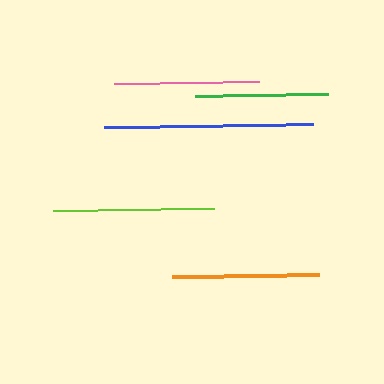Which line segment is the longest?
The blue line is the longest at approximately 209 pixels.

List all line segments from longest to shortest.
From longest to shortest: blue, lime, orange, pink, green.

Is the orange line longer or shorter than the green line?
The orange line is longer than the green line.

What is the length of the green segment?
The green segment is approximately 133 pixels long.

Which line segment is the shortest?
The green line is the shortest at approximately 133 pixels.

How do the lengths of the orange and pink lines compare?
The orange and pink lines are approximately the same length.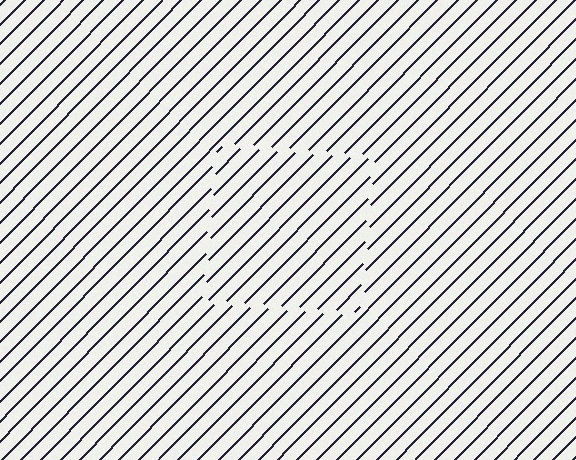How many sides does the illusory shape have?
4 sides — the line-ends trace a square.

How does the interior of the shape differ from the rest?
The interior of the shape contains the same grating, shifted by half a period — the contour is defined by the phase discontinuity where line-ends from the inner and outer gratings abut.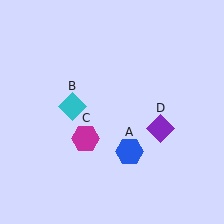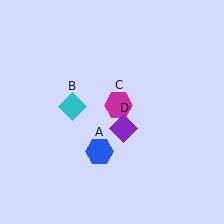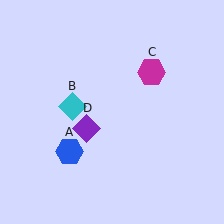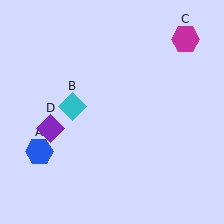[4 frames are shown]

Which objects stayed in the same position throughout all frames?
Cyan diamond (object B) remained stationary.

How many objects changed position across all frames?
3 objects changed position: blue hexagon (object A), magenta hexagon (object C), purple diamond (object D).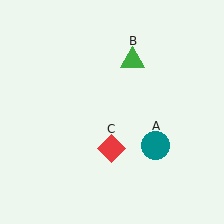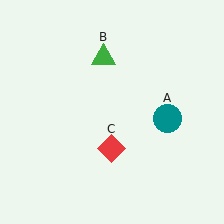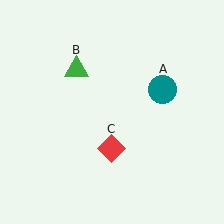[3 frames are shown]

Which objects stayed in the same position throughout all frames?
Red diamond (object C) remained stationary.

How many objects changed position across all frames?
2 objects changed position: teal circle (object A), green triangle (object B).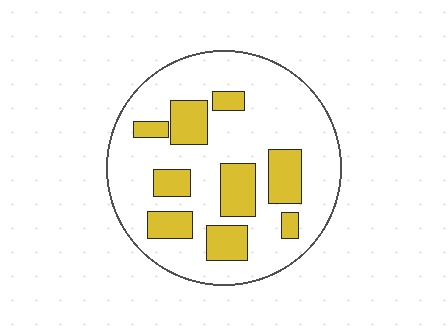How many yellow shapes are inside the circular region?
9.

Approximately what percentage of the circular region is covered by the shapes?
Approximately 25%.